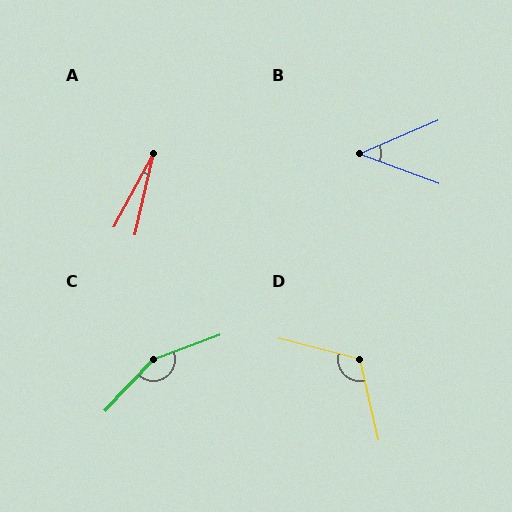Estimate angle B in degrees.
Approximately 43 degrees.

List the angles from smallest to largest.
A (16°), B (43°), D (117°), C (153°).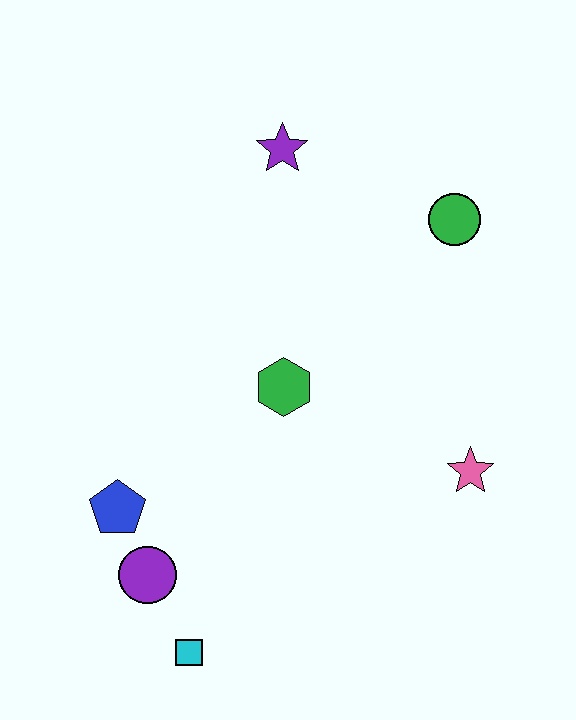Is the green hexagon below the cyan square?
No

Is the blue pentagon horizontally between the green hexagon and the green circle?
No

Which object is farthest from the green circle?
The cyan square is farthest from the green circle.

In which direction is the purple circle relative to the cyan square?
The purple circle is above the cyan square.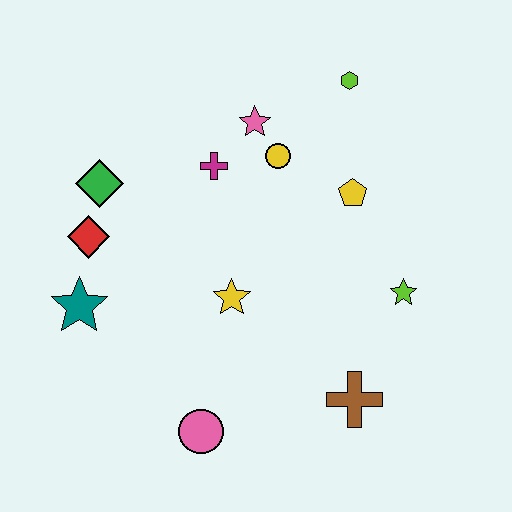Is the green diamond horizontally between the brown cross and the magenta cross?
No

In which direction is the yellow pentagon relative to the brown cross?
The yellow pentagon is above the brown cross.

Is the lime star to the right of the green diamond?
Yes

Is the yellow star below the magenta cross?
Yes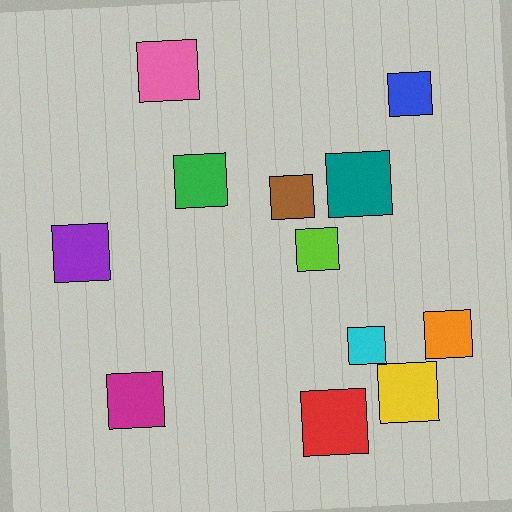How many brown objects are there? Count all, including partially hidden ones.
There is 1 brown object.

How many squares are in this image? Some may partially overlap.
There are 12 squares.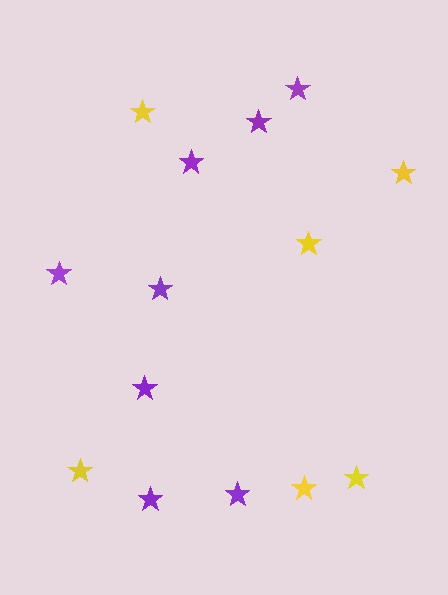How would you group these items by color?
There are 2 groups: one group of yellow stars (6) and one group of purple stars (8).